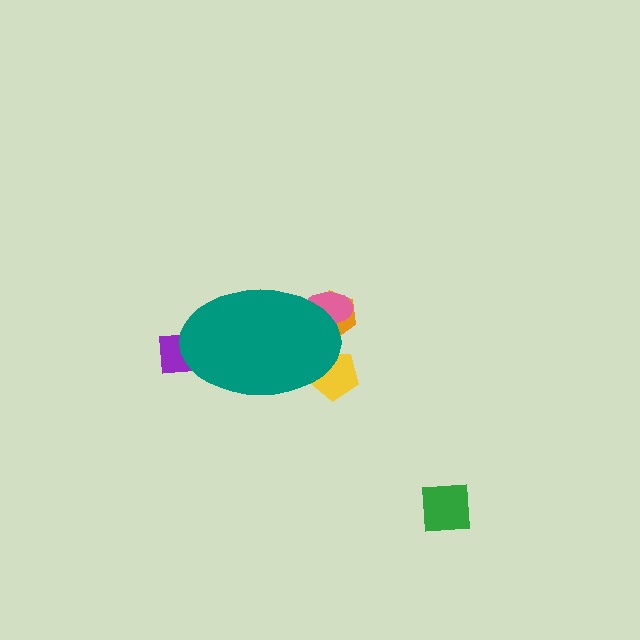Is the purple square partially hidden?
Yes, the purple square is partially hidden behind the teal ellipse.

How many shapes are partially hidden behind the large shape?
4 shapes are partially hidden.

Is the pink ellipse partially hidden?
Yes, the pink ellipse is partially hidden behind the teal ellipse.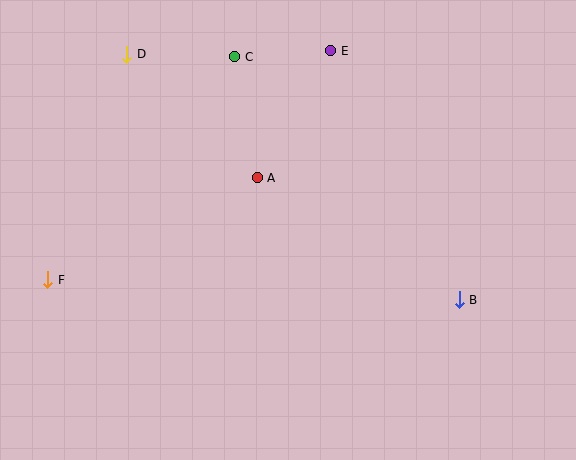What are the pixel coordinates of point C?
Point C is at (235, 57).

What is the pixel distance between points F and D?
The distance between F and D is 239 pixels.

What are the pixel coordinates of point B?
Point B is at (459, 300).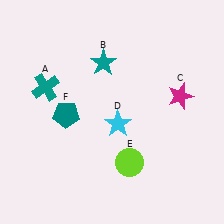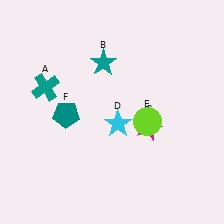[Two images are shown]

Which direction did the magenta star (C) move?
The magenta star (C) moved left.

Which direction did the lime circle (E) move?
The lime circle (E) moved up.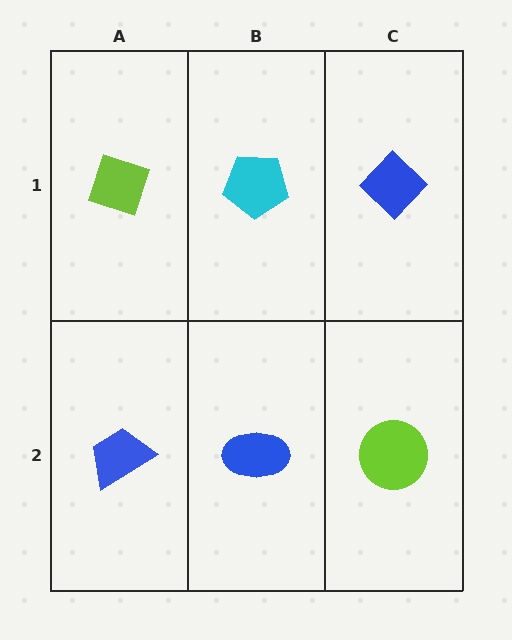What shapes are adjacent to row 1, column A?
A blue trapezoid (row 2, column A), a cyan pentagon (row 1, column B).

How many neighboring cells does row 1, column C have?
2.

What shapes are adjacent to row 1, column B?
A blue ellipse (row 2, column B), a lime diamond (row 1, column A), a blue diamond (row 1, column C).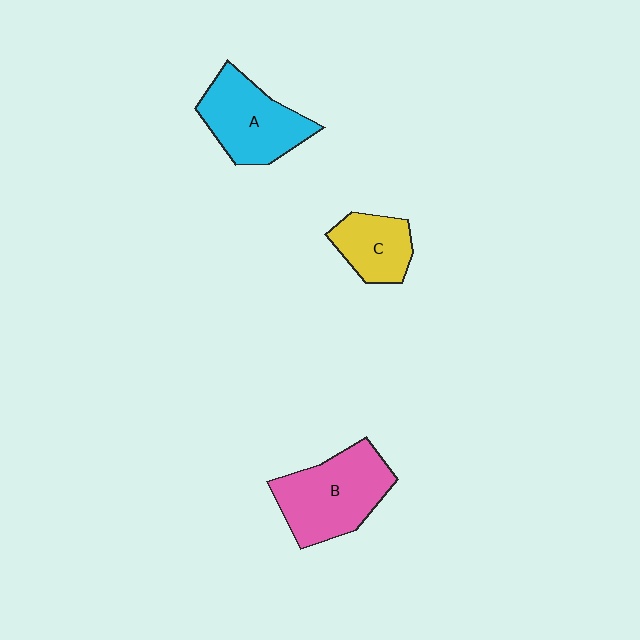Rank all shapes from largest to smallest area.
From largest to smallest: B (pink), A (cyan), C (yellow).